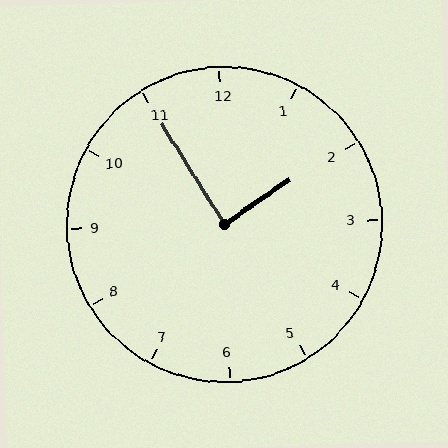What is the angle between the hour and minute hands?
Approximately 88 degrees.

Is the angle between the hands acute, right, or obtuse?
It is right.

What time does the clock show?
1:55.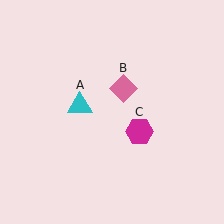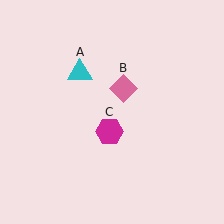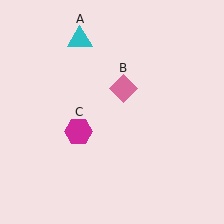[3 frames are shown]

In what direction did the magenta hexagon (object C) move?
The magenta hexagon (object C) moved left.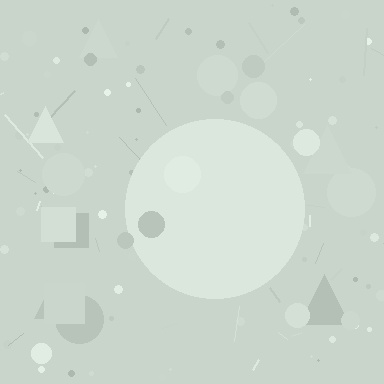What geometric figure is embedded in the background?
A circle is embedded in the background.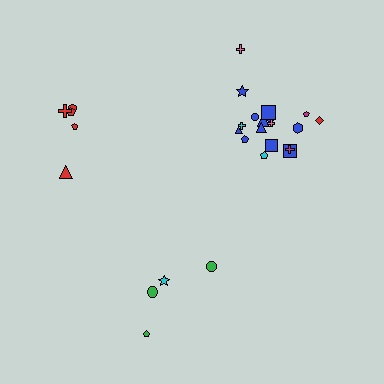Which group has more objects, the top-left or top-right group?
The top-right group.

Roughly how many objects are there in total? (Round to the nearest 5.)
Roughly 25 objects in total.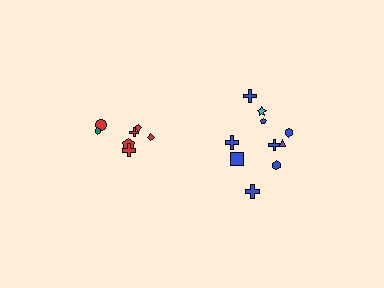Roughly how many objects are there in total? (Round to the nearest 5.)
Roughly 15 objects in total.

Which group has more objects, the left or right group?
The right group.